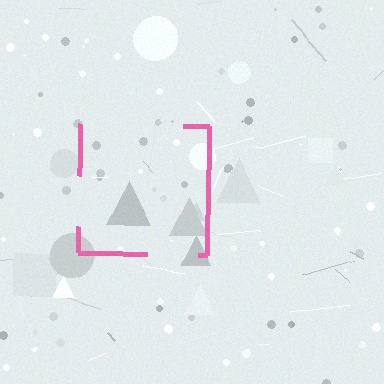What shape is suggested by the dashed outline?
The dashed outline suggests a square.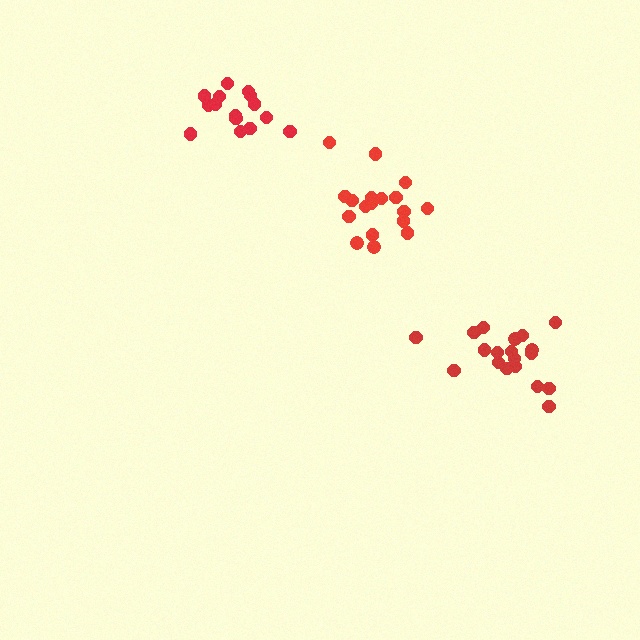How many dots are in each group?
Group 1: 18 dots, Group 2: 19 dots, Group 3: 16 dots (53 total).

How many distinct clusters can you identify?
There are 3 distinct clusters.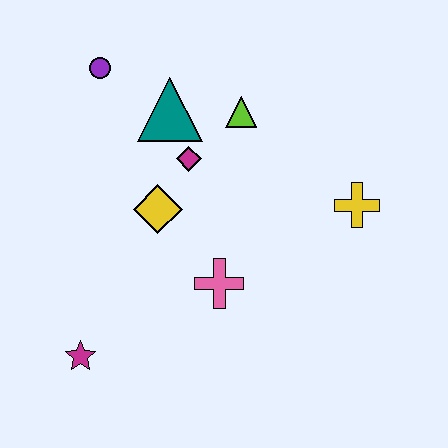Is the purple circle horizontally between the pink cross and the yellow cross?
No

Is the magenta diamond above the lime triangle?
No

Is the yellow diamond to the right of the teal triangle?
No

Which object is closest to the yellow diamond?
The magenta diamond is closest to the yellow diamond.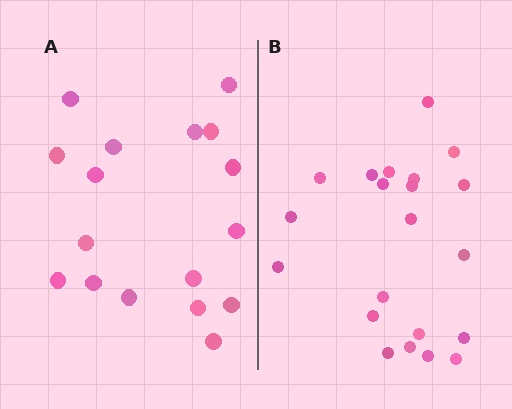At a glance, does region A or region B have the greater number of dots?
Region B (the right region) has more dots.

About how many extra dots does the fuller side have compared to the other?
Region B has about 4 more dots than region A.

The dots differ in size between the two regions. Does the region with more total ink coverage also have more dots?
No. Region A has more total ink coverage because its dots are larger, but region B actually contains more individual dots. Total area can be misleading — the number of items is what matters here.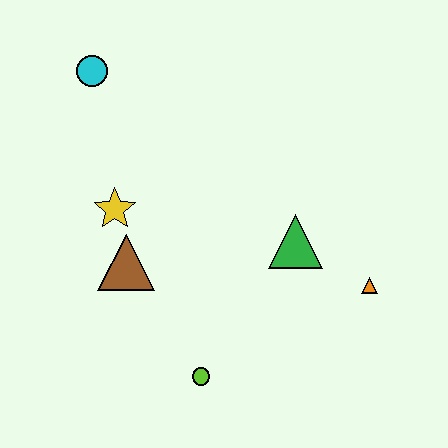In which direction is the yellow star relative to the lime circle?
The yellow star is above the lime circle.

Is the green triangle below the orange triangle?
No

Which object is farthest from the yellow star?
The orange triangle is farthest from the yellow star.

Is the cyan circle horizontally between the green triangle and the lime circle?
No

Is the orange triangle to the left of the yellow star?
No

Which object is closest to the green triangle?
The orange triangle is closest to the green triangle.